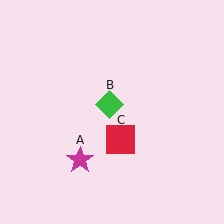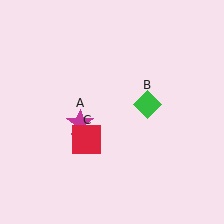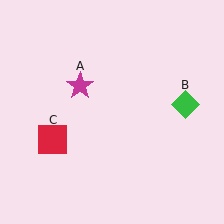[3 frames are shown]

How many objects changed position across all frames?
3 objects changed position: magenta star (object A), green diamond (object B), red square (object C).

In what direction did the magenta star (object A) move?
The magenta star (object A) moved up.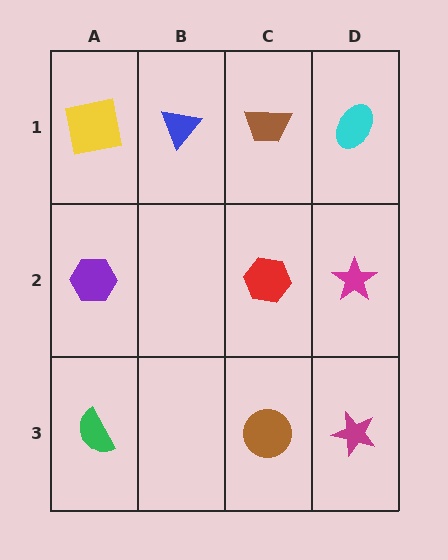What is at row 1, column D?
A cyan ellipse.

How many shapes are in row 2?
3 shapes.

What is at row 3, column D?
A magenta star.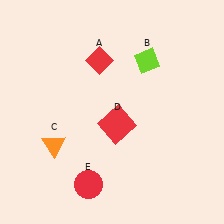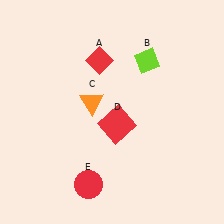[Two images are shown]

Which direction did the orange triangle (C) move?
The orange triangle (C) moved up.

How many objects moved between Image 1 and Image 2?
1 object moved between the two images.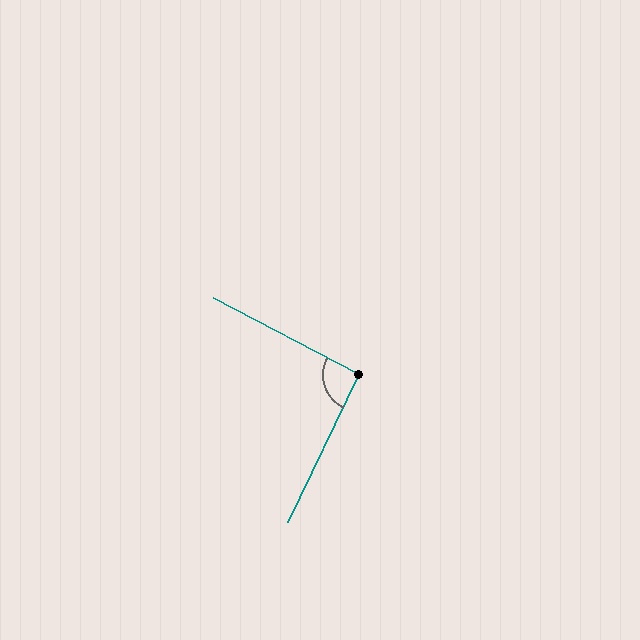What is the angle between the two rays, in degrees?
Approximately 92 degrees.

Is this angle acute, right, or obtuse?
It is approximately a right angle.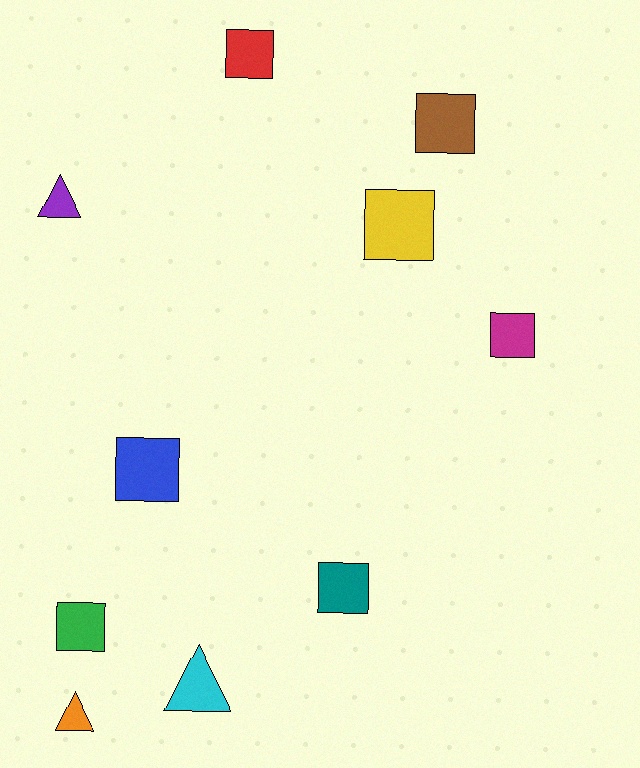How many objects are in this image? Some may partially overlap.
There are 10 objects.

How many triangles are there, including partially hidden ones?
There are 3 triangles.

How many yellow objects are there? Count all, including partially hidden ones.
There is 1 yellow object.